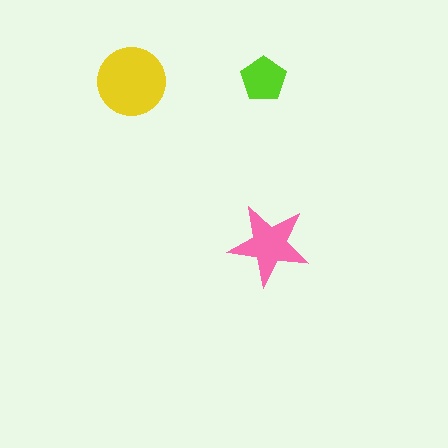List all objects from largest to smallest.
The yellow circle, the pink star, the lime pentagon.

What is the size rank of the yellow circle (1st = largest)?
1st.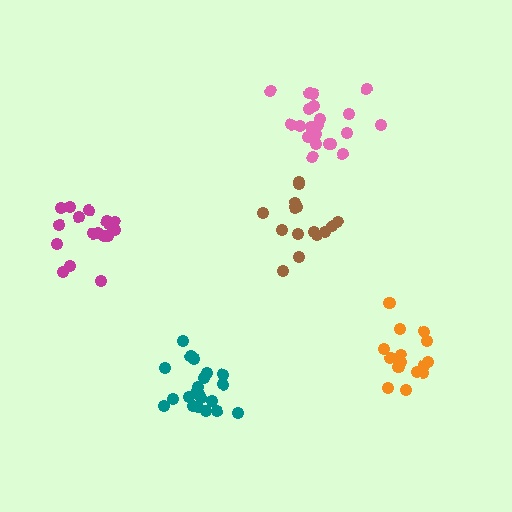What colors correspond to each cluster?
The clusters are colored: orange, magenta, teal, brown, pink.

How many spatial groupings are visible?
There are 5 spatial groupings.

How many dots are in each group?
Group 1: 16 dots, Group 2: 17 dots, Group 3: 21 dots, Group 4: 15 dots, Group 5: 21 dots (90 total).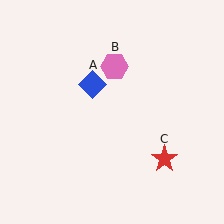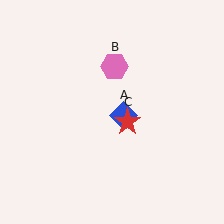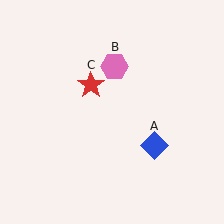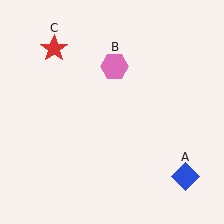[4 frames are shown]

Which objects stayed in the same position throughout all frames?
Pink hexagon (object B) remained stationary.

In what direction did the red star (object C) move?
The red star (object C) moved up and to the left.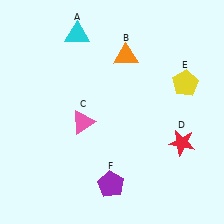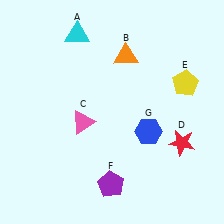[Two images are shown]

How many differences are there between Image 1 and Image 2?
There is 1 difference between the two images.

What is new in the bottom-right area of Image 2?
A blue hexagon (G) was added in the bottom-right area of Image 2.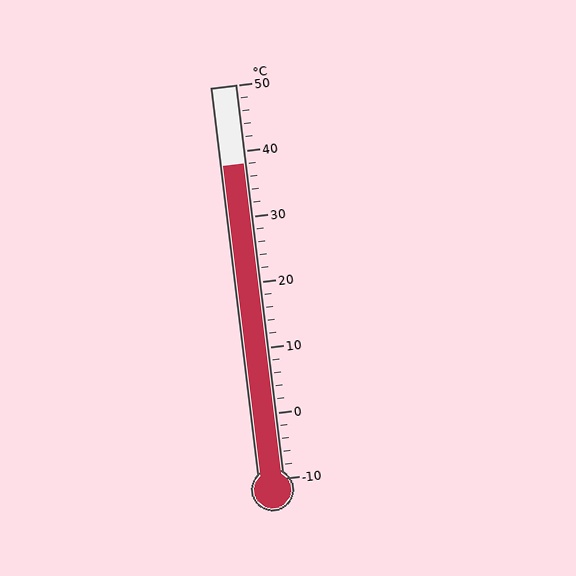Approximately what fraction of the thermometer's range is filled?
The thermometer is filled to approximately 80% of its range.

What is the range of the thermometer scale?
The thermometer scale ranges from -10°C to 50°C.